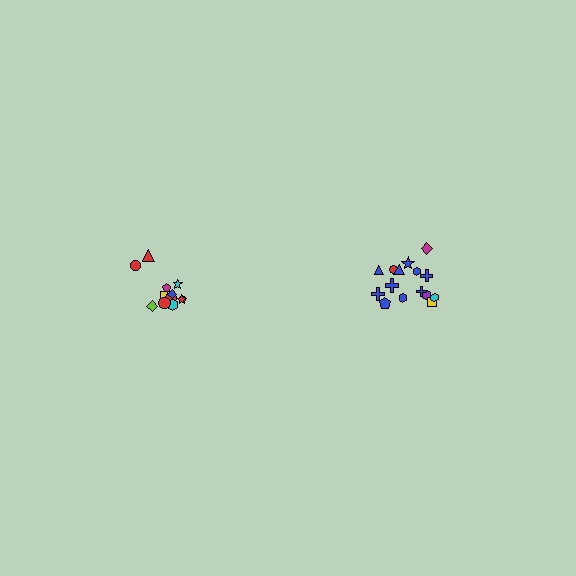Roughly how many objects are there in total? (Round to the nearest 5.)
Roughly 25 objects in total.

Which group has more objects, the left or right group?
The right group.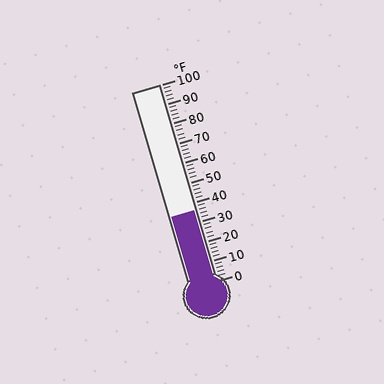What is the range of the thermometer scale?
The thermometer scale ranges from 0°F to 100°F.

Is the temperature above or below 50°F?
The temperature is below 50°F.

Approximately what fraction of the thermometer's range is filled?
The thermometer is filled to approximately 35% of its range.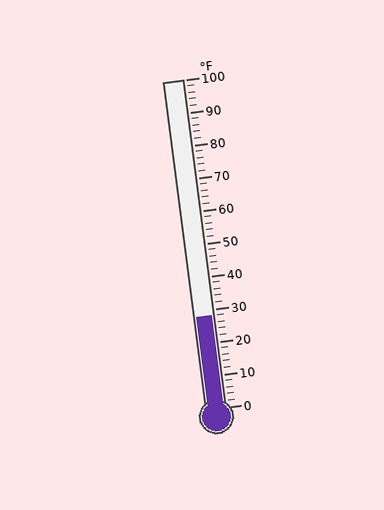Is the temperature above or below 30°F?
The temperature is below 30°F.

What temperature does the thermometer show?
The thermometer shows approximately 28°F.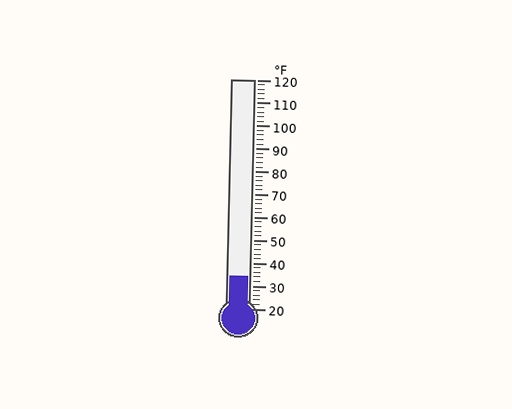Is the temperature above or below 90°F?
The temperature is below 90°F.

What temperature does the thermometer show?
The thermometer shows approximately 34°F.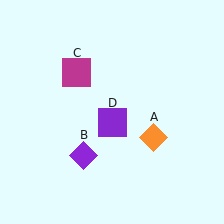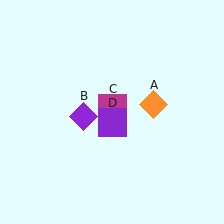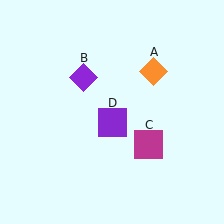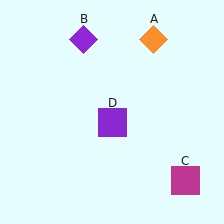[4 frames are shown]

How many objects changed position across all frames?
3 objects changed position: orange diamond (object A), purple diamond (object B), magenta square (object C).